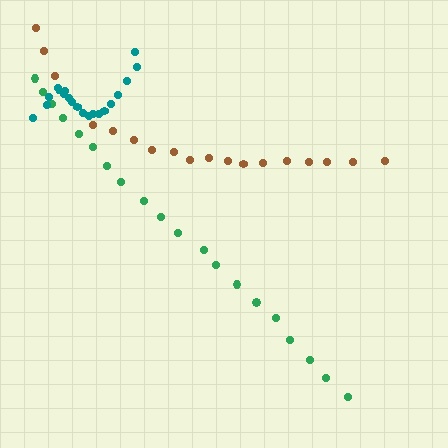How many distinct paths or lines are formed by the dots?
There are 3 distinct paths.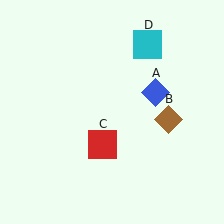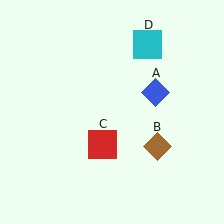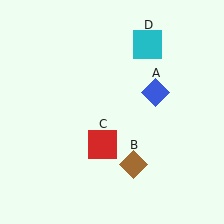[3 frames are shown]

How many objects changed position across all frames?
1 object changed position: brown diamond (object B).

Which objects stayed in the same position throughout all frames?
Blue diamond (object A) and red square (object C) and cyan square (object D) remained stationary.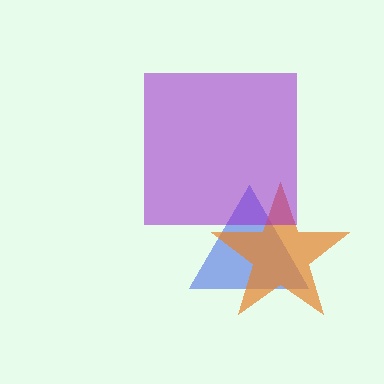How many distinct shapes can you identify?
There are 3 distinct shapes: a blue triangle, an orange star, a purple square.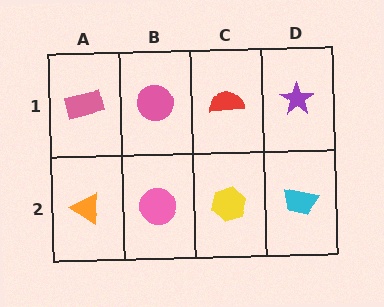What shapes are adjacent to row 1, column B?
A pink circle (row 2, column B), a pink rectangle (row 1, column A), a red semicircle (row 1, column C).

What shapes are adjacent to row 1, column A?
An orange triangle (row 2, column A), a pink circle (row 1, column B).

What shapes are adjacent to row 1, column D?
A cyan trapezoid (row 2, column D), a red semicircle (row 1, column C).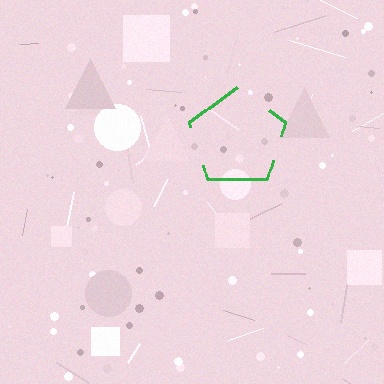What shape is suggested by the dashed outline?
The dashed outline suggests a pentagon.